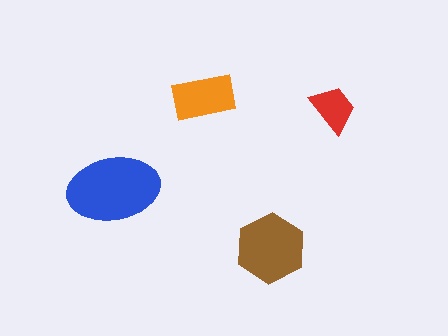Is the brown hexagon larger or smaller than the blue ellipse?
Smaller.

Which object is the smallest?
The red trapezoid.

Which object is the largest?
The blue ellipse.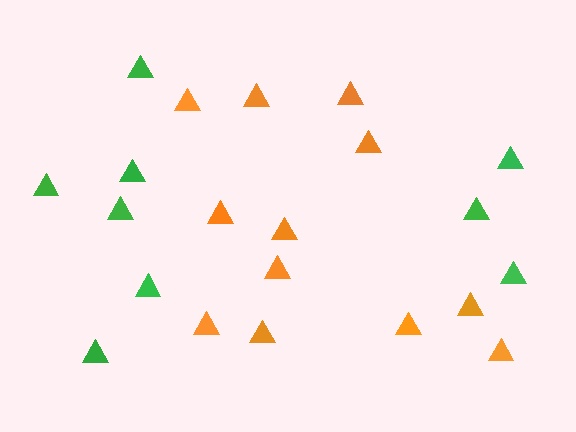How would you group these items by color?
There are 2 groups: one group of green triangles (9) and one group of orange triangles (12).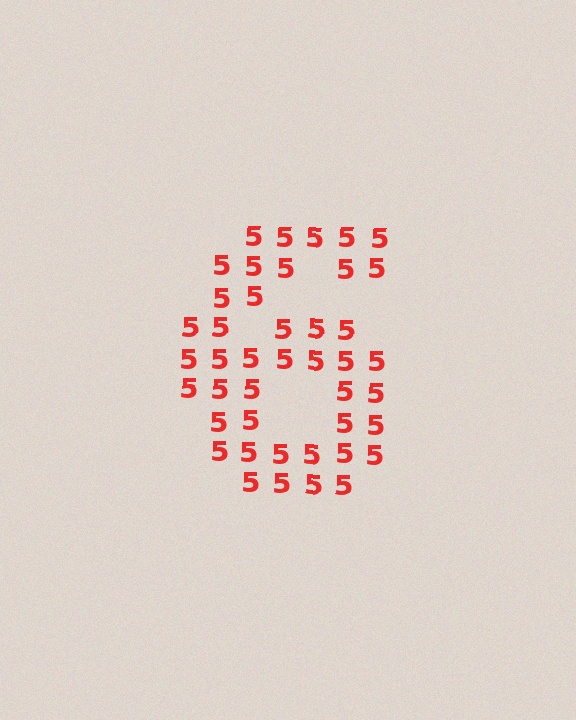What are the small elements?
The small elements are digit 5's.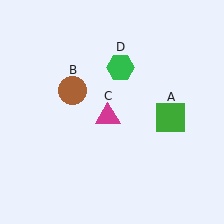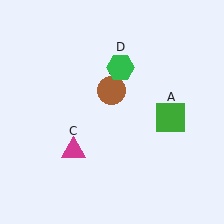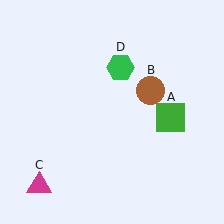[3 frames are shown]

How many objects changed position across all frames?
2 objects changed position: brown circle (object B), magenta triangle (object C).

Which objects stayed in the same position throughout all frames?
Green square (object A) and green hexagon (object D) remained stationary.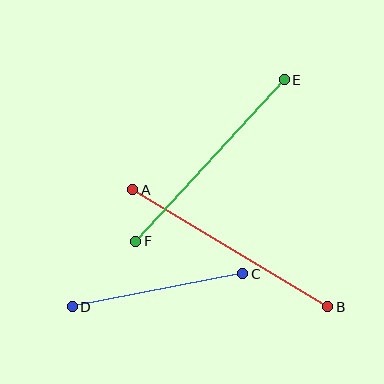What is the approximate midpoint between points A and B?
The midpoint is at approximately (230, 248) pixels.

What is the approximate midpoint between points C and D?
The midpoint is at approximately (157, 290) pixels.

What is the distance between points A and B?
The distance is approximately 228 pixels.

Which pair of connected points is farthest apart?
Points A and B are farthest apart.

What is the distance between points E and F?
The distance is approximately 219 pixels.